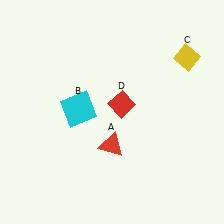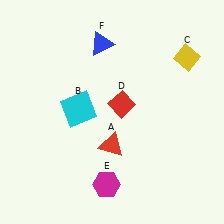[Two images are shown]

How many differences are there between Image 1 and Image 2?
There are 2 differences between the two images.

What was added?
A magenta hexagon (E), a blue triangle (F) were added in Image 2.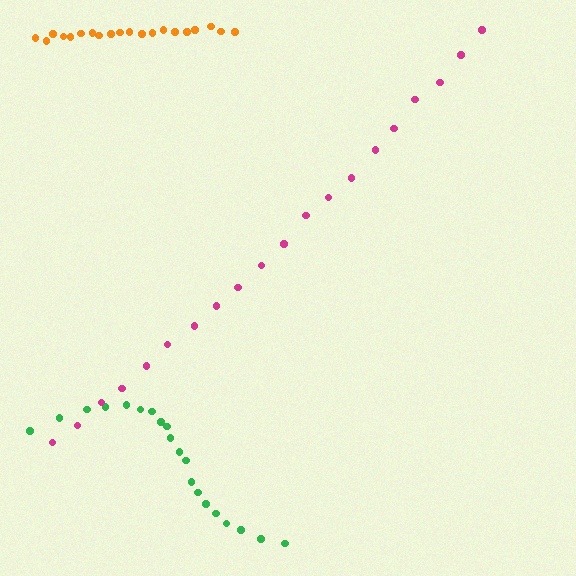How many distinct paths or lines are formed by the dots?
There are 3 distinct paths.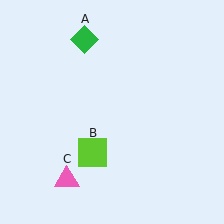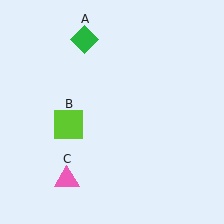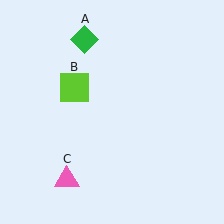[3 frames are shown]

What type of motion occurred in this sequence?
The lime square (object B) rotated clockwise around the center of the scene.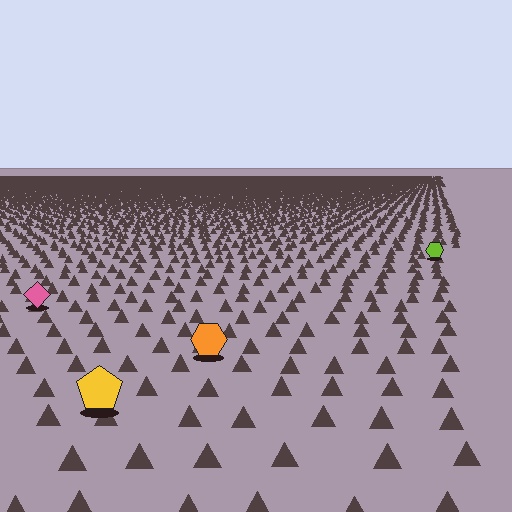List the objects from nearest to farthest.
From nearest to farthest: the yellow pentagon, the orange hexagon, the pink diamond, the lime hexagon.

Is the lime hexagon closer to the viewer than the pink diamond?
No. The pink diamond is closer — you can tell from the texture gradient: the ground texture is coarser near it.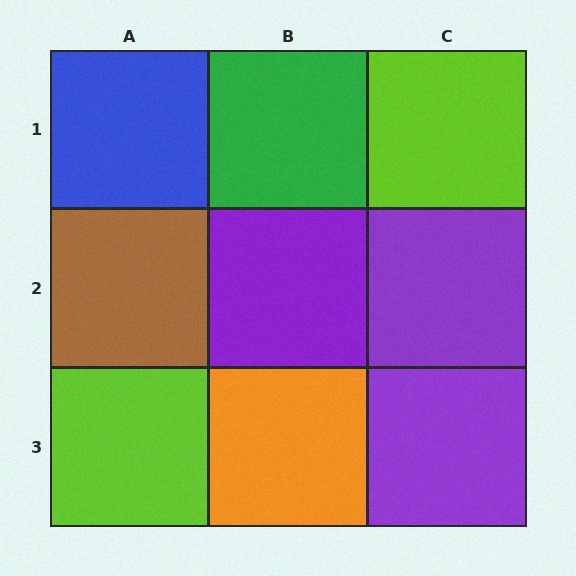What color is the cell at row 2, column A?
Brown.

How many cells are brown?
1 cell is brown.